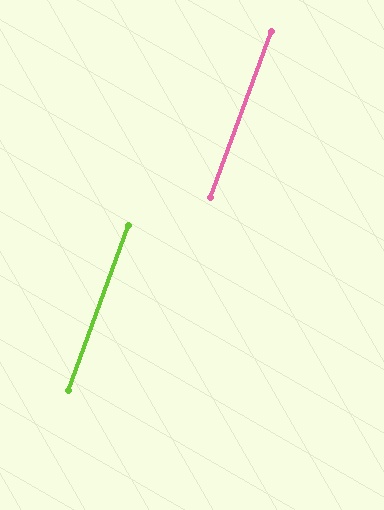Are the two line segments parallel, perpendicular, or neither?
Parallel — their directions differ by only 0.0°.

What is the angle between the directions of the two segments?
Approximately 0 degrees.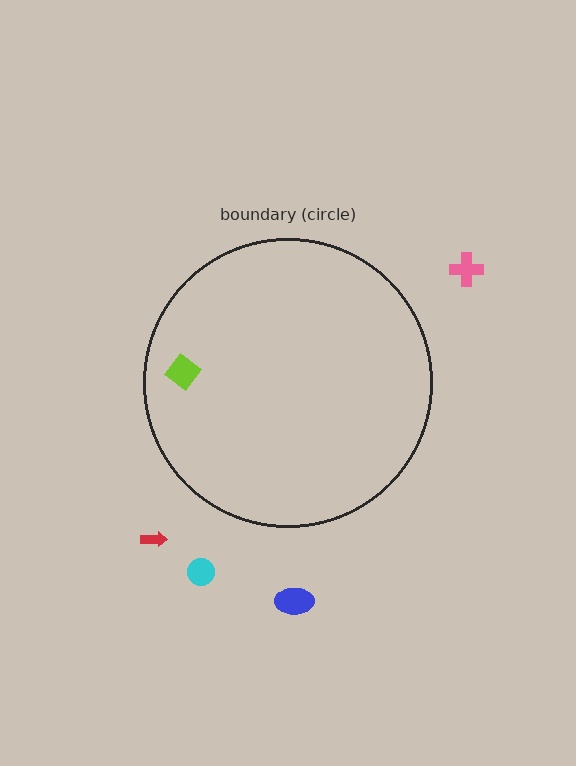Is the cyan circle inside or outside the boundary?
Outside.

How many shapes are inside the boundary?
1 inside, 4 outside.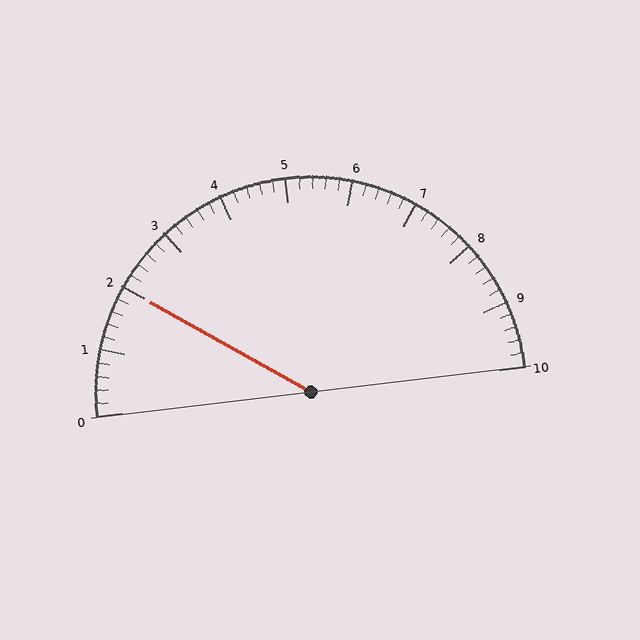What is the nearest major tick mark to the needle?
The nearest major tick mark is 2.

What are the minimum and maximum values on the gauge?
The gauge ranges from 0 to 10.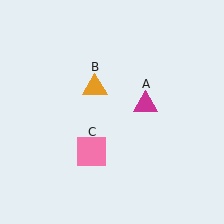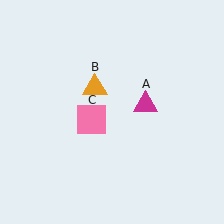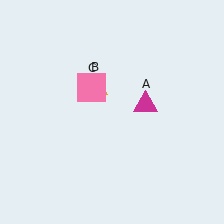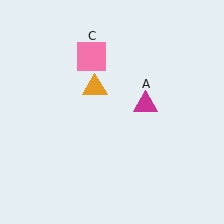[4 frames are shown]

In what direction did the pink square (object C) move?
The pink square (object C) moved up.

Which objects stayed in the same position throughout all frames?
Magenta triangle (object A) and orange triangle (object B) remained stationary.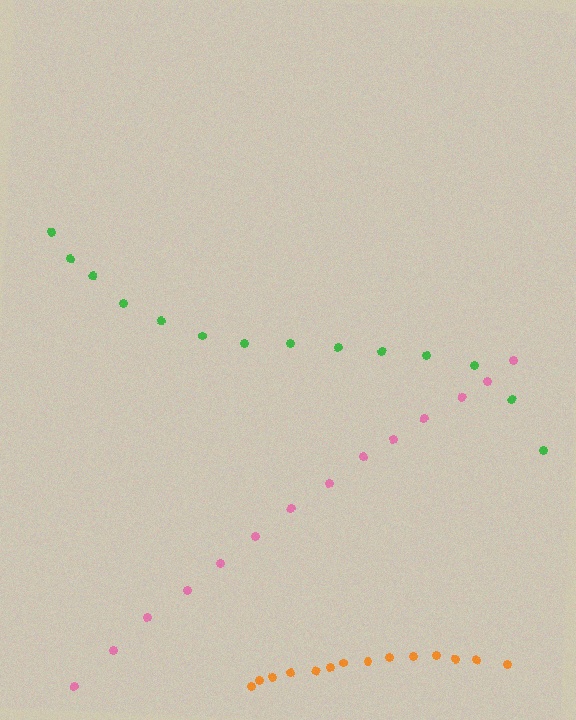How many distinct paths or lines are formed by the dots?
There are 3 distinct paths.